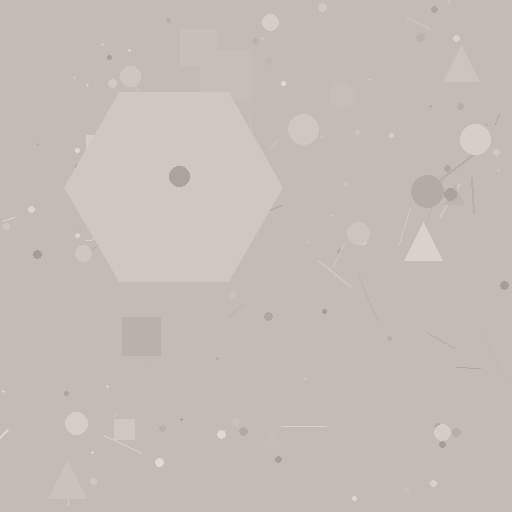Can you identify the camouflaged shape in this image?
The camouflaged shape is a hexagon.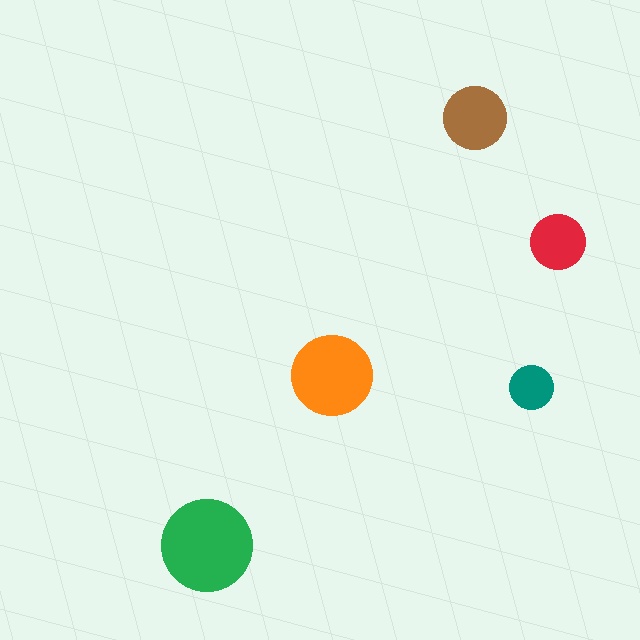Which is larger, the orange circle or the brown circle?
The orange one.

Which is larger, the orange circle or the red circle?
The orange one.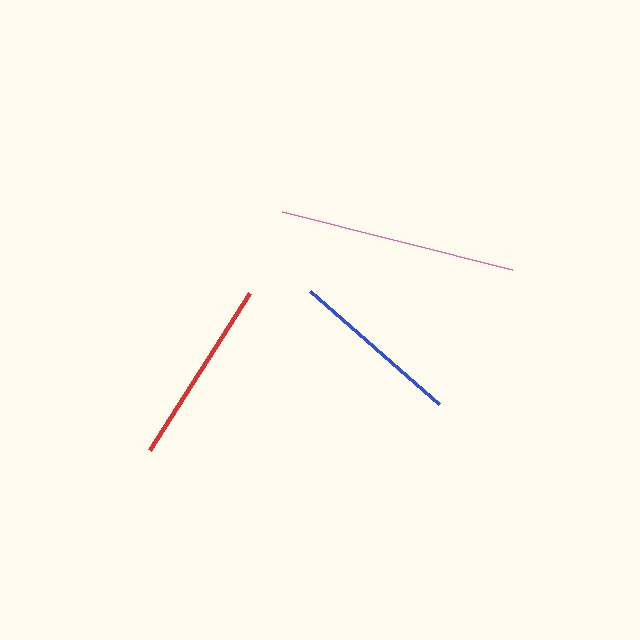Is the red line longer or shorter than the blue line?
The red line is longer than the blue line.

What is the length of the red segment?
The red segment is approximately 186 pixels long.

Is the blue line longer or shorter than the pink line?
The pink line is longer than the blue line.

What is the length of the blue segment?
The blue segment is approximately 171 pixels long.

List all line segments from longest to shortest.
From longest to shortest: pink, red, blue.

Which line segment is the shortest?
The blue line is the shortest at approximately 171 pixels.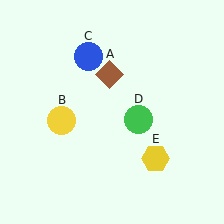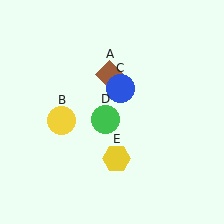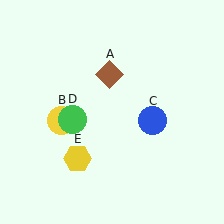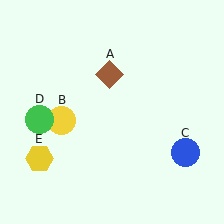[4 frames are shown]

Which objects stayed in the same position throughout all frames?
Brown diamond (object A) and yellow circle (object B) remained stationary.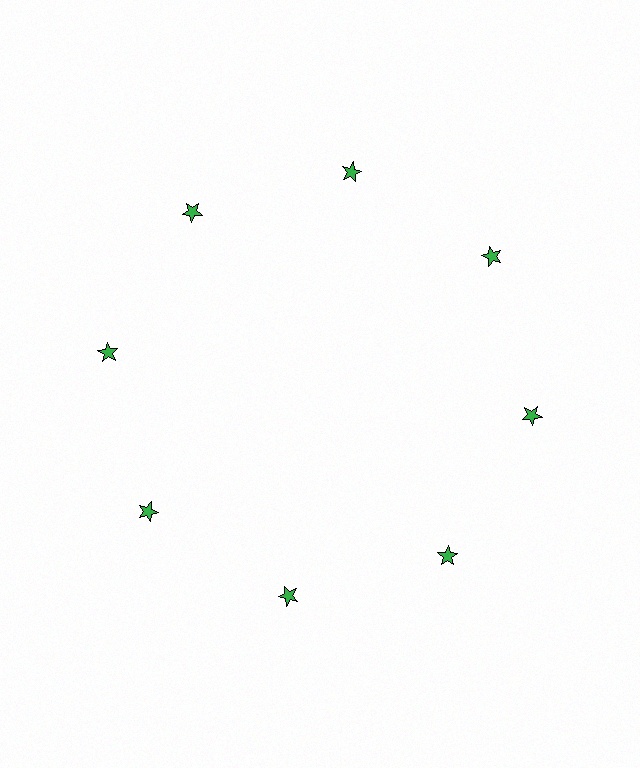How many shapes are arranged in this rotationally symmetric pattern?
There are 8 shapes, arranged in 8 groups of 1.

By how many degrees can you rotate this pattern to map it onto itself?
The pattern maps onto itself every 45 degrees of rotation.